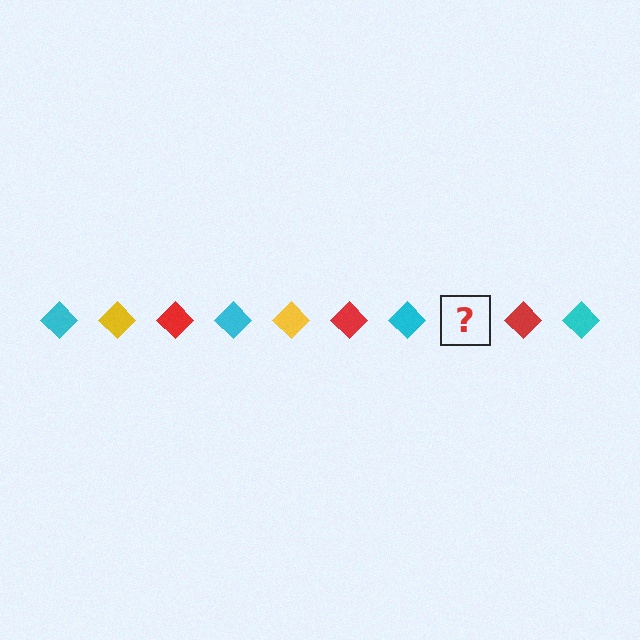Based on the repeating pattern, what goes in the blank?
The blank should be a yellow diamond.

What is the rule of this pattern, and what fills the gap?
The rule is that the pattern cycles through cyan, yellow, red diamonds. The gap should be filled with a yellow diamond.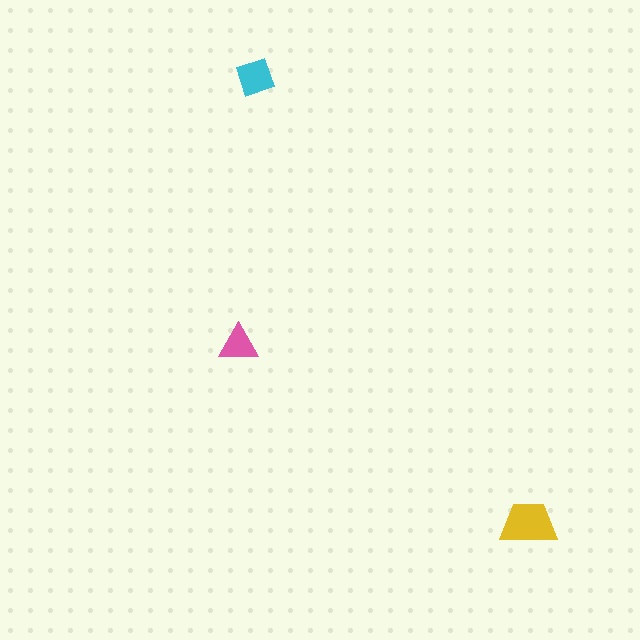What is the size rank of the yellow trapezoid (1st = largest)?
1st.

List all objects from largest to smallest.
The yellow trapezoid, the cyan diamond, the pink triangle.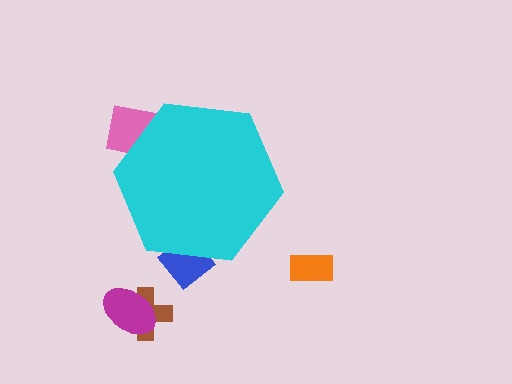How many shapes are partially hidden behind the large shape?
2 shapes are partially hidden.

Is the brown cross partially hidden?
No, the brown cross is fully visible.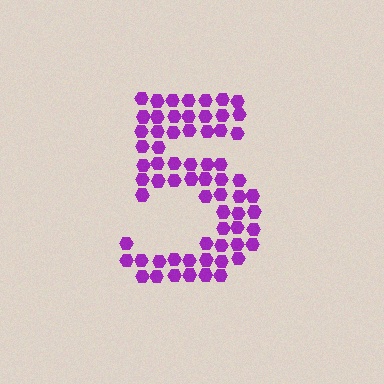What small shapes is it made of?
It is made of small hexagons.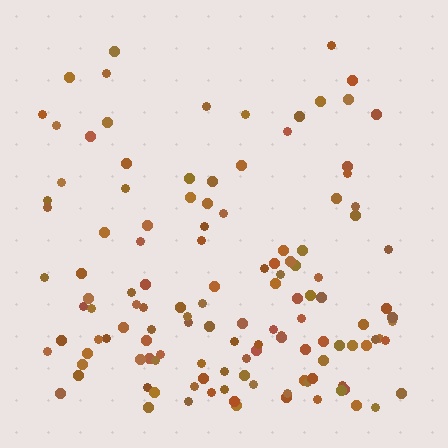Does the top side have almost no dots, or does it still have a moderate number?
Still a moderate number, just noticeably fewer than the bottom.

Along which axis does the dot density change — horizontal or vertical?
Vertical.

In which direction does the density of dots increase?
From top to bottom, with the bottom side densest.